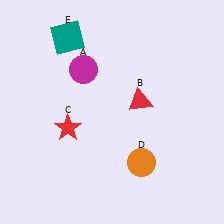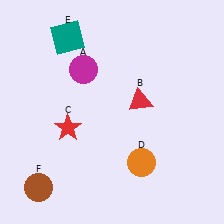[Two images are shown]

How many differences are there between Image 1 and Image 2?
There is 1 difference between the two images.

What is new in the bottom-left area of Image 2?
A brown circle (F) was added in the bottom-left area of Image 2.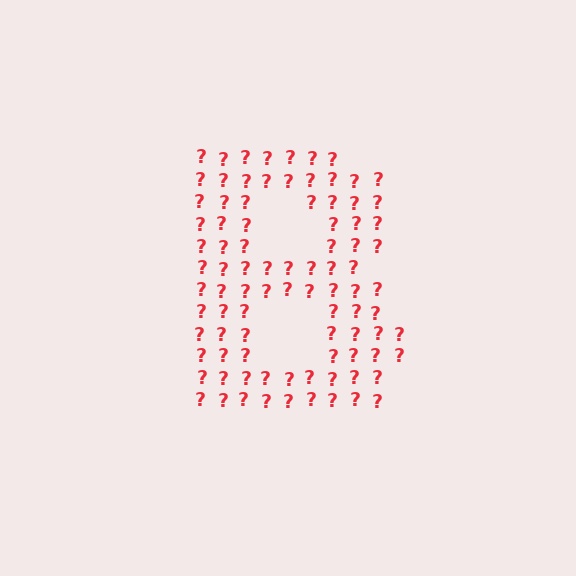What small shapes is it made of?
It is made of small question marks.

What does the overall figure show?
The overall figure shows the letter B.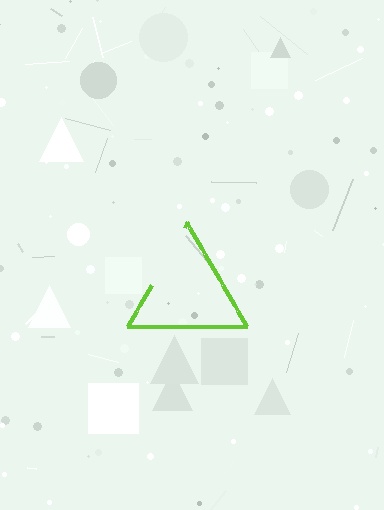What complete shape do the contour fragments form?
The contour fragments form a triangle.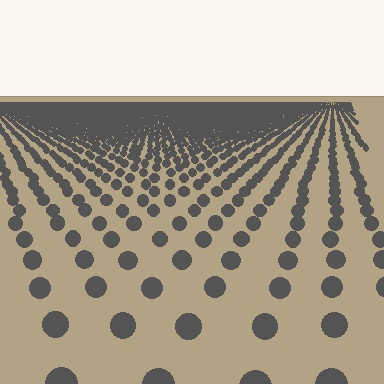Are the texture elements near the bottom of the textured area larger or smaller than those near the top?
Larger. Near the bottom, elements are closer to the viewer and appear at a bigger on-screen size.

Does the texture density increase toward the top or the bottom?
Density increases toward the top.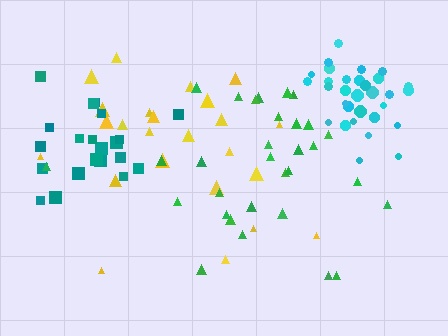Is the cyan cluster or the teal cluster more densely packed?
Cyan.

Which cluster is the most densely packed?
Cyan.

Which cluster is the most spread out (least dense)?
Yellow.